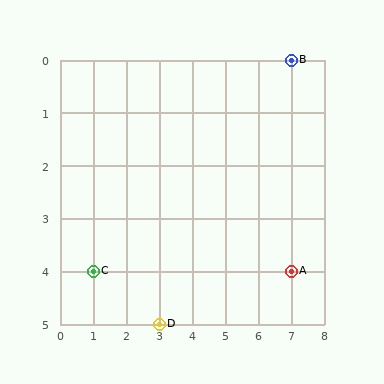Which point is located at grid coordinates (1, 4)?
Point C is at (1, 4).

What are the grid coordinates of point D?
Point D is at grid coordinates (3, 5).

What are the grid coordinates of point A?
Point A is at grid coordinates (7, 4).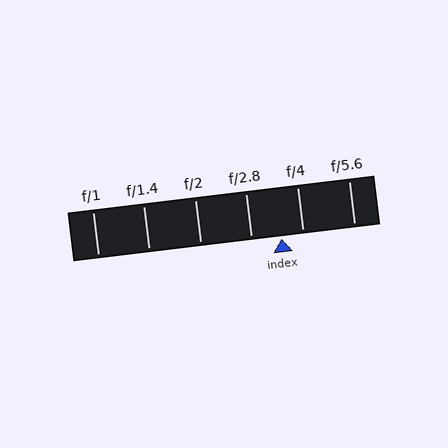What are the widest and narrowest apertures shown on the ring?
The widest aperture shown is f/1 and the narrowest is f/5.6.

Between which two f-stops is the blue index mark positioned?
The index mark is between f/2.8 and f/4.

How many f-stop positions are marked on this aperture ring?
There are 6 f-stop positions marked.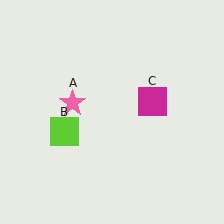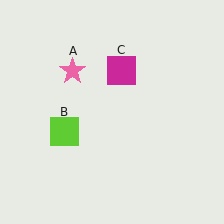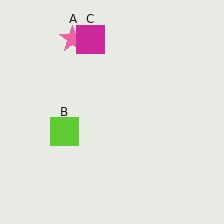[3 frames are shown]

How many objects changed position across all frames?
2 objects changed position: pink star (object A), magenta square (object C).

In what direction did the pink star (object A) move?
The pink star (object A) moved up.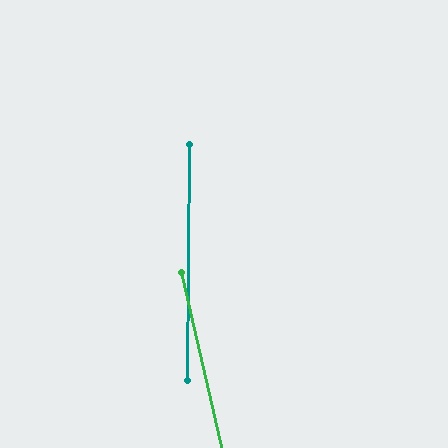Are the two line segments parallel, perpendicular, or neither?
Neither parallel nor perpendicular — they differ by about 13°.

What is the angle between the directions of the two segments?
Approximately 13 degrees.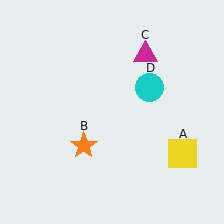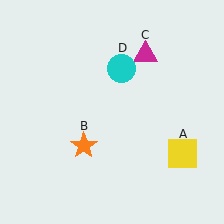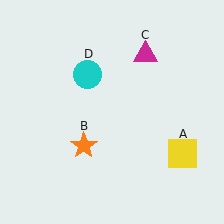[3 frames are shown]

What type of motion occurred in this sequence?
The cyan circle (object D) rotated counterclockwise around the center of the scene.